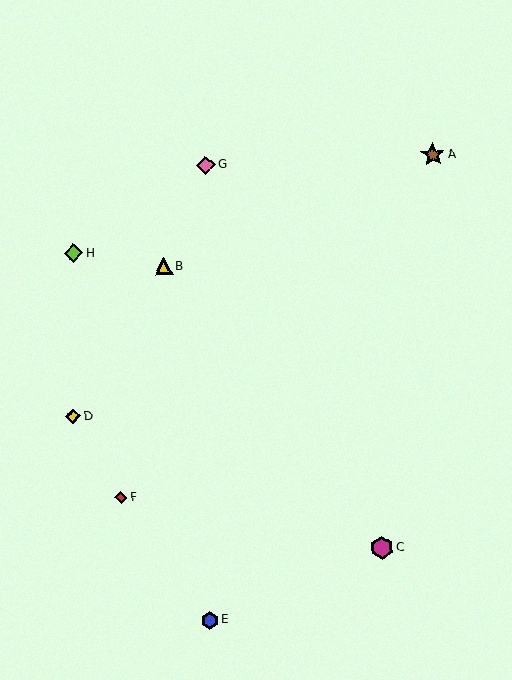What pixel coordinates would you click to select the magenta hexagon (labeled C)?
Click at (382, 548) to select the magenta hexagon C.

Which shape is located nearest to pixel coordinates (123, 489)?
The red diamond (labeled F) at (121, 497) is nearest to that location.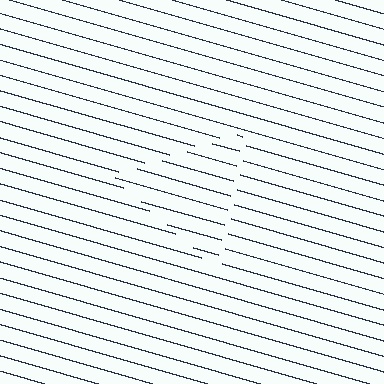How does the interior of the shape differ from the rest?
The interior of the shape contains the same grating, shifted by half a period — the contour is defined by the phase discontinuity where line-ends from the inner and outer gratings abut.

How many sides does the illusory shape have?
3 sides — the line-ends trace a triangle.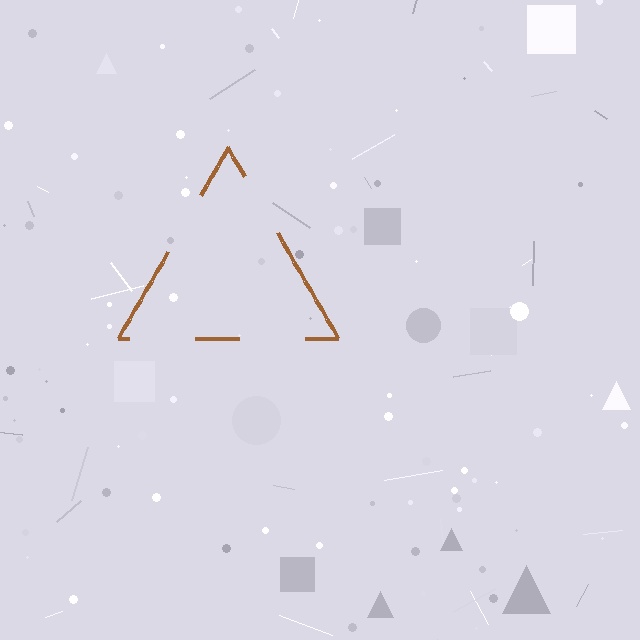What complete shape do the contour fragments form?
The contour fragments form a triangle.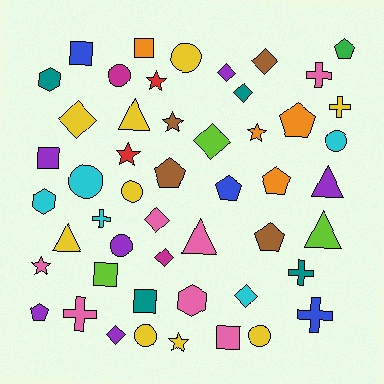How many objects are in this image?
There are 50 objects.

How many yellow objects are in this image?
There are 9 yellow objects.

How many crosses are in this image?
There are 6 crosses.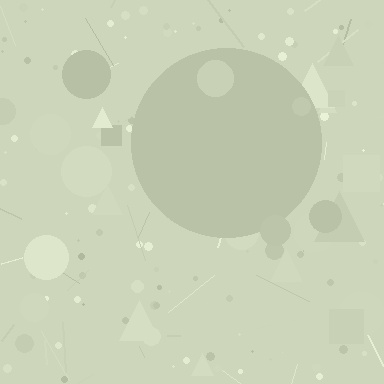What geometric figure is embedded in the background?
A circle is embedded in the background.